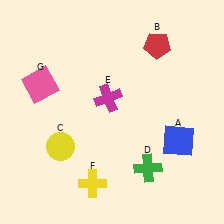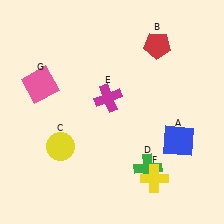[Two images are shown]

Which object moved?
The yellow cross (F) moved right.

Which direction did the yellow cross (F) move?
The yellow cross (F) moved right.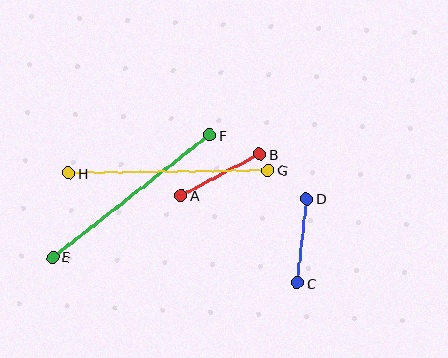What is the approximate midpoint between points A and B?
The midpoint is at approximately (220, 175) pixels.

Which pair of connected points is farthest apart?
Points G and H are farthest apart.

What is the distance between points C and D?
The distance is approximately 85 pixels.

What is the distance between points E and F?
The distance is approximately 199 pixels.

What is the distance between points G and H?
The distance is approximately 199 pixels.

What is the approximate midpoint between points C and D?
The midpoint is at approximately (302, 241) pixels.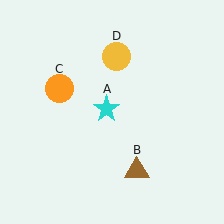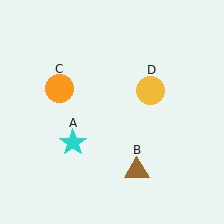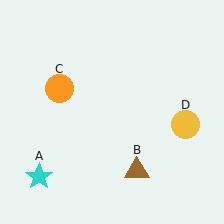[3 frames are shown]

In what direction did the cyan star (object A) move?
The cyan star (object A) moved down and to the left.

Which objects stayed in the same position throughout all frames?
Brown triangle (object B) and orange circle (object C) remained stationary.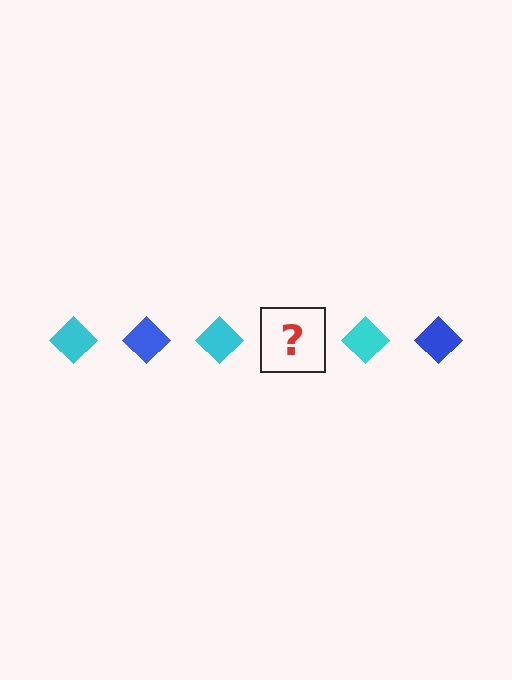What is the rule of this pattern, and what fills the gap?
The rule is that the pattern cycles through cyan, blue diamonds. The gap should be filled with a blue diamond.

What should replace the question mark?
The question mark should be replaced with a blue diamond.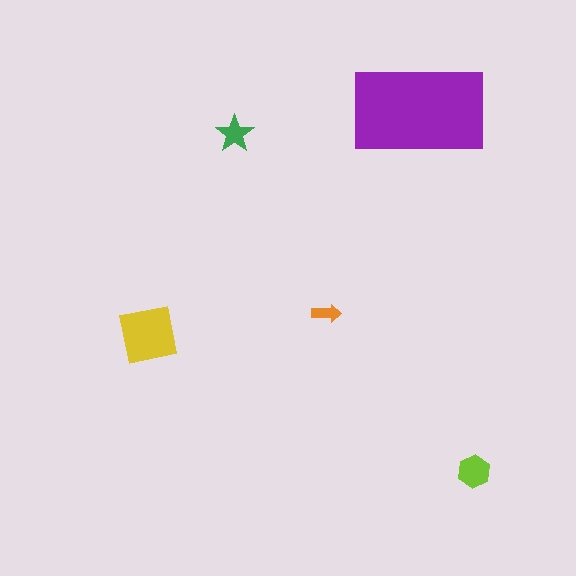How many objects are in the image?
There are 5 objects in the image.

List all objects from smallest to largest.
The orange arrow, the green star, the lime hexagon, the yellow square, the purple rectangle.